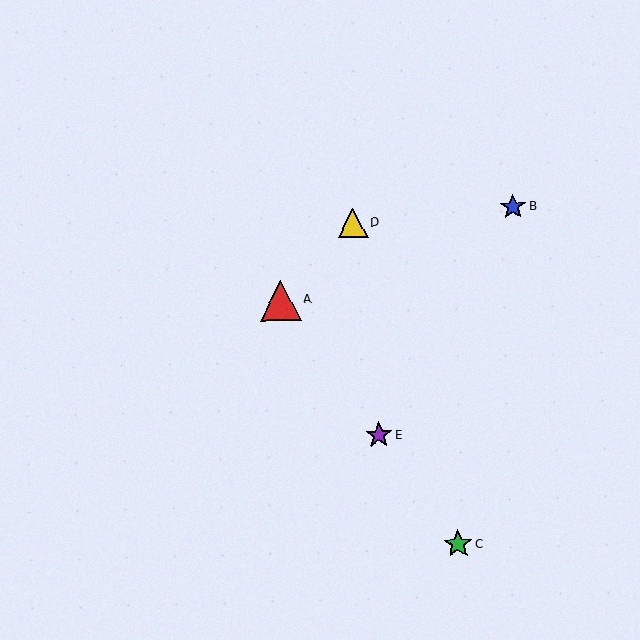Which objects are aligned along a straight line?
Objects A, C, E are aligned along a straight line.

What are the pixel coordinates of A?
Object A is at (281, 300).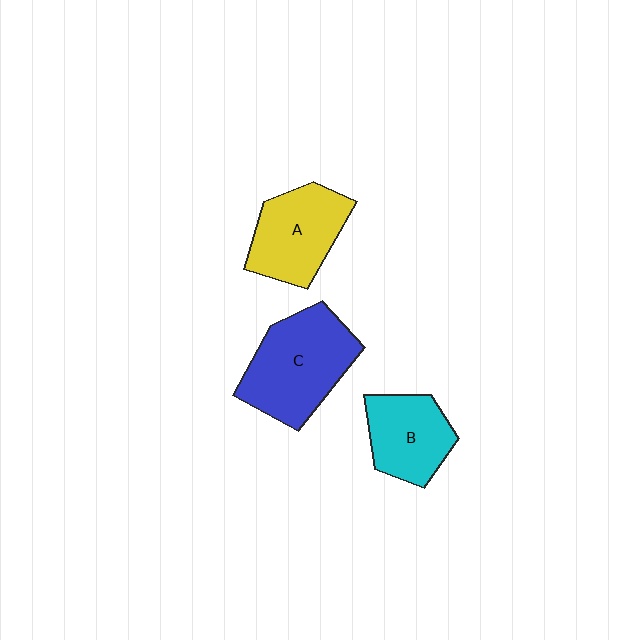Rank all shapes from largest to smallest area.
From largest to smallest: C (blue), A (yellow), B (cyan).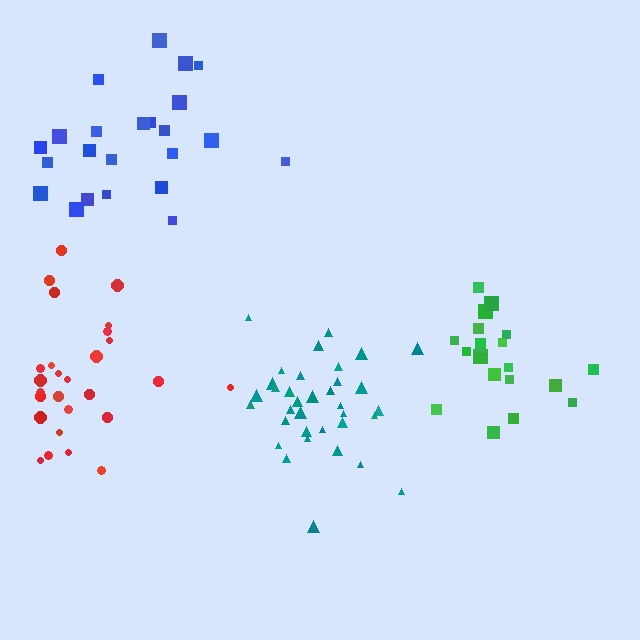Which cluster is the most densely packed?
Teal.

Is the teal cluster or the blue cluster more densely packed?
Teal.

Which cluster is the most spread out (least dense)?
Blue.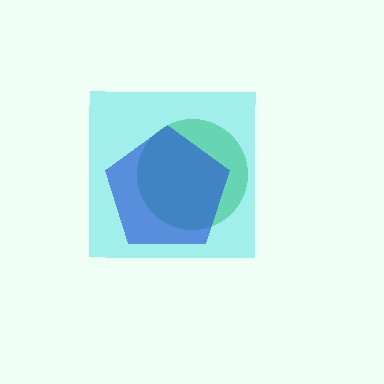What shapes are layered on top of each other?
The layered shapes are: a green circle, a cyan square, a blue pentagon.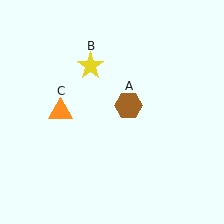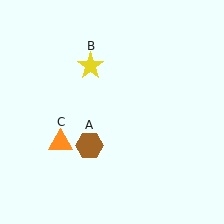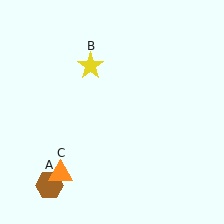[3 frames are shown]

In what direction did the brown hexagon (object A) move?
The brown hexagon (object A) moved down and to the left.